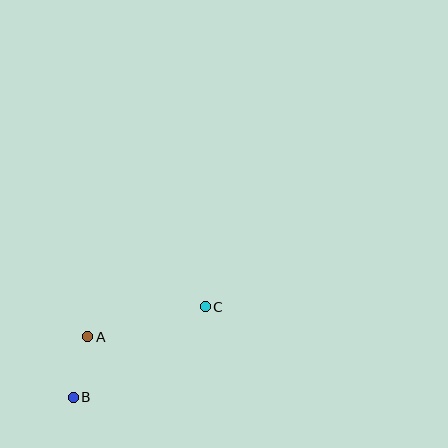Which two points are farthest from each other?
Points B and C are farthest from each other.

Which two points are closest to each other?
Points A and B are closest to each other.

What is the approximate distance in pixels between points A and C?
The distance between A and C is approximately 121 pixels.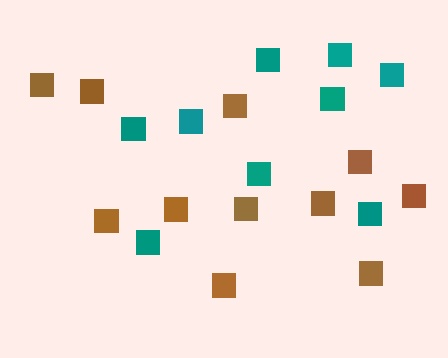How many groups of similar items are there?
There are 2 groups: one group of brown squares (11) and one group of teal squares (9).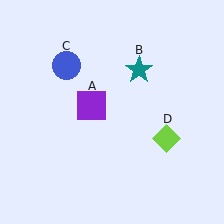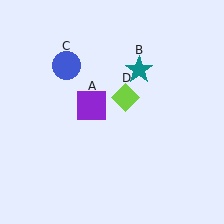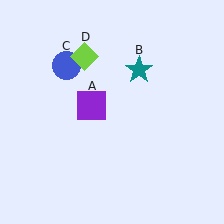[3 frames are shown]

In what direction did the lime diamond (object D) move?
The lime diamond (object D) moved up and to the left.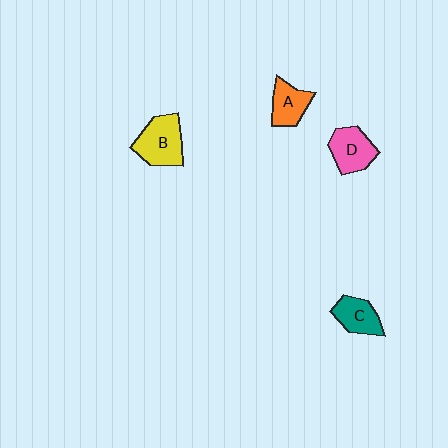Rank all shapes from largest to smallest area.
From largest to smallest: B (yellow), D (pink), C (teal), A (orange).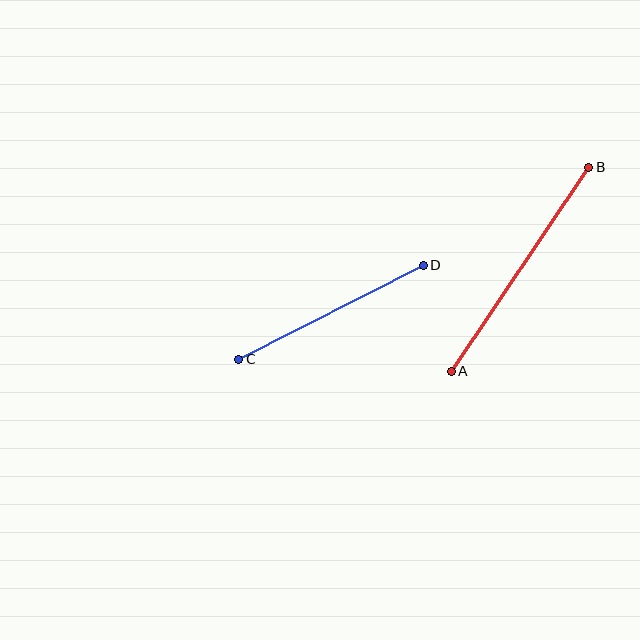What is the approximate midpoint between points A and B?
The midpoint is at approximately (520, 269) pixels.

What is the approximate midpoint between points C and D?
The midpoint is at approximately (331, 312) pixels.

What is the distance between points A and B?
The distance is approximately 246 pixels.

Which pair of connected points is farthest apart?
Points A and B are farthest apart.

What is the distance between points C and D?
The distance is approximately 207 pixels.